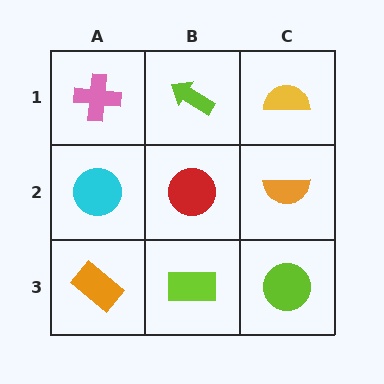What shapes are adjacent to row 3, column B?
A red circle (row 2, column B), an orange rectangle (row 3, column A), a lime circle (row 3, column C).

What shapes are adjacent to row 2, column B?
A lime arrow (row 1, column B), a lime rectangle (row 3, column B), a cyan circle (row 2, column A), an orange semicircle (row 2, column C).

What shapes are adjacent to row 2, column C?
A yellow semicircle (row 1, column C), a lime circle (row 3, column C), a red circle (row 2, column B).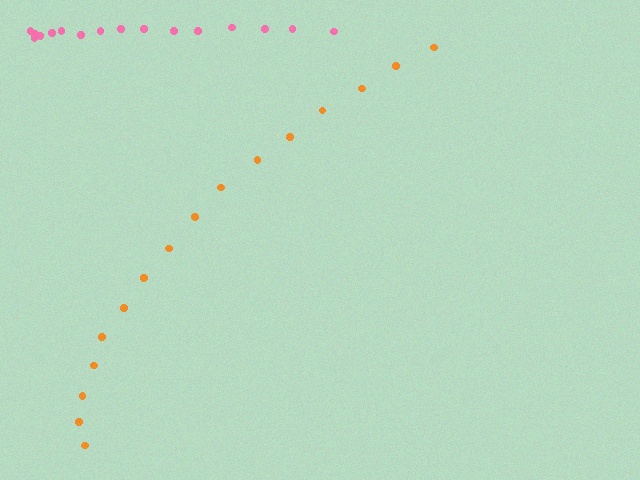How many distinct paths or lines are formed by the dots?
There are 2 distinct paths.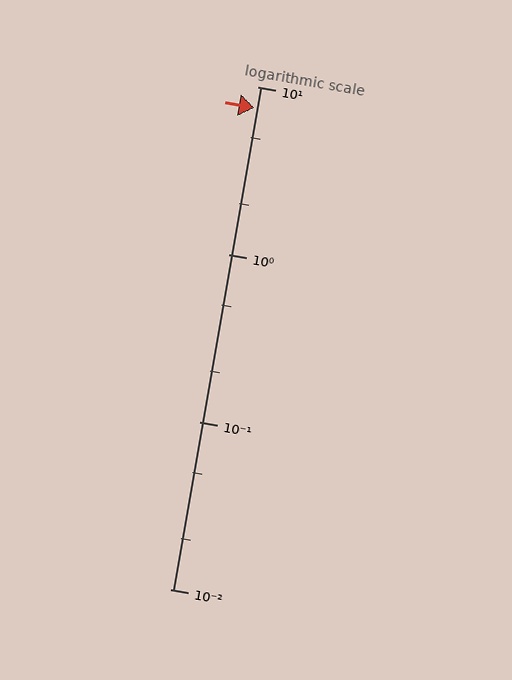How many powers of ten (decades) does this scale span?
The scale spans 3 decades, from 0.01 to 10.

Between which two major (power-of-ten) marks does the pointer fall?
The pointer is between 1 and 10.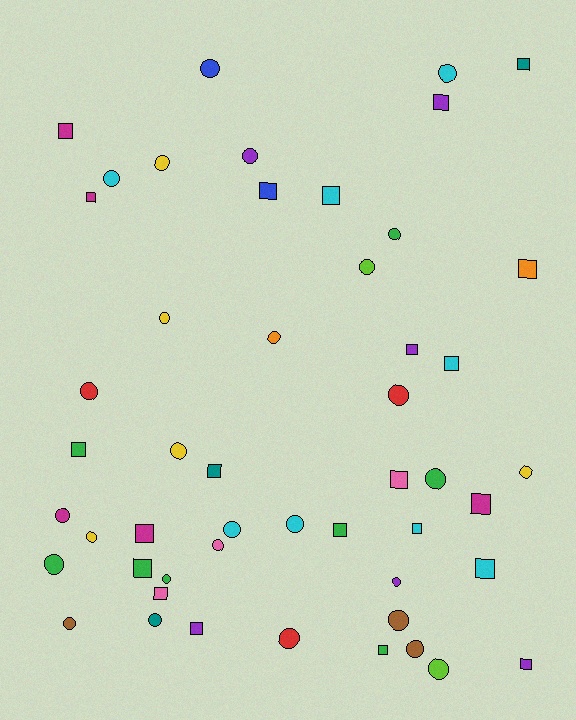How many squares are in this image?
There are 22 squares.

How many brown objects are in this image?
There are 3 brown objects.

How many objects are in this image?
There are 50 objects.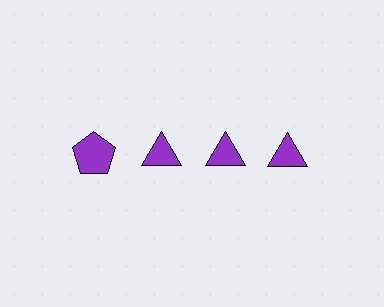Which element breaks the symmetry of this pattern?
The purple pentagon in the top row, leftmost column breaks the symmetry. All other shapes are purple triangles.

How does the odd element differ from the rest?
It has a different shape: pentagon instead of triangle.